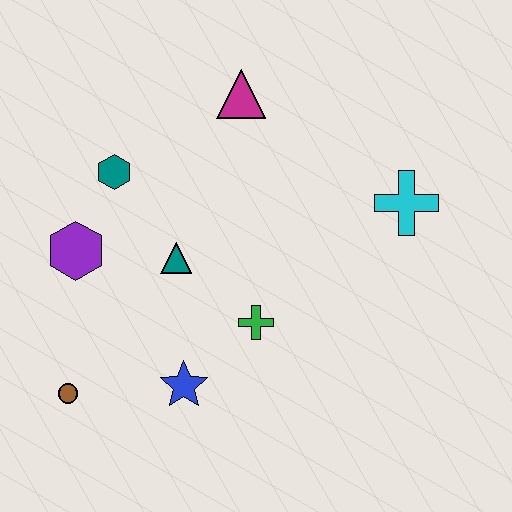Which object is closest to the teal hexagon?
The purple hexagon is closest to the teal hexagon.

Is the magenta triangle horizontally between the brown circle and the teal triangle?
No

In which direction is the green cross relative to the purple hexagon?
The green cross is to the right of the purple hexagon.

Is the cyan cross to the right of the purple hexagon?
Yes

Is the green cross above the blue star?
Yes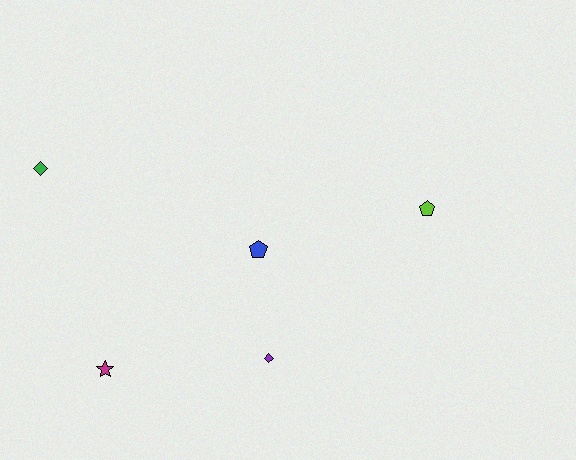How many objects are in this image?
There are 5 objects.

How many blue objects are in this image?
There is 1 blue object.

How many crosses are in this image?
There are no crosses.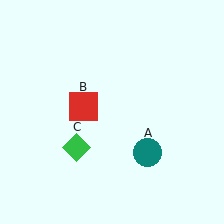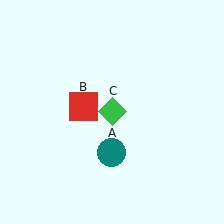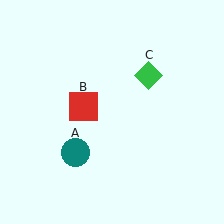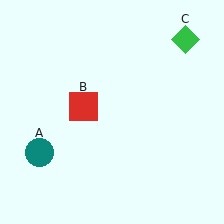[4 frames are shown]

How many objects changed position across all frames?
2 objects changed position: teal circle (object A), green diamond (object C).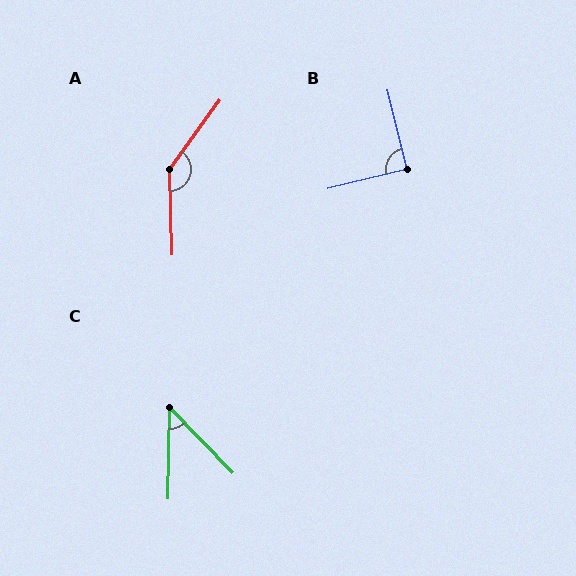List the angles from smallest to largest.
C (45°), B (90°), A (142°).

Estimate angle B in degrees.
Approximately 90 degrees.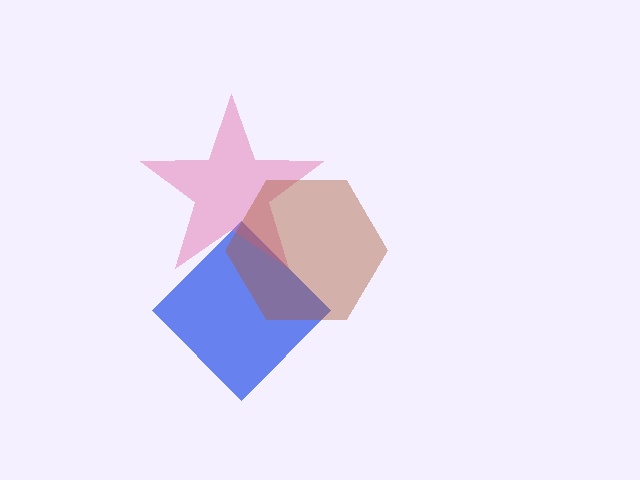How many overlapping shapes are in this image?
There are 3 overlapping shapes in the image.